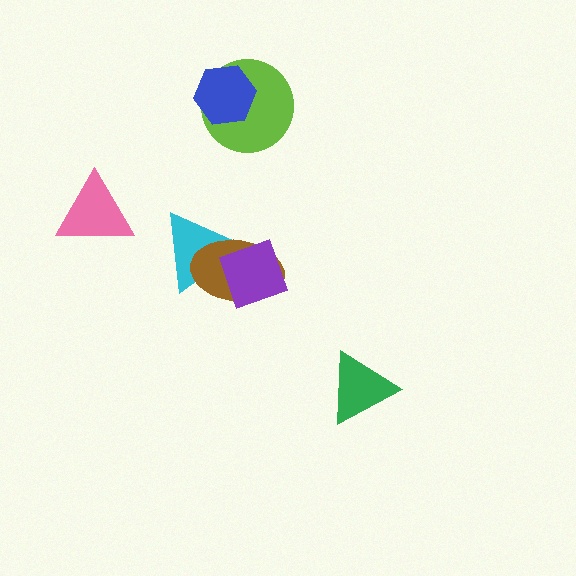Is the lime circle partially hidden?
Yes, it is partially covered by another shape.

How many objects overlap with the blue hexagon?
1 object overlaps with the blue hexagon.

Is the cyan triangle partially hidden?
Yes, it is partially covered by another shape.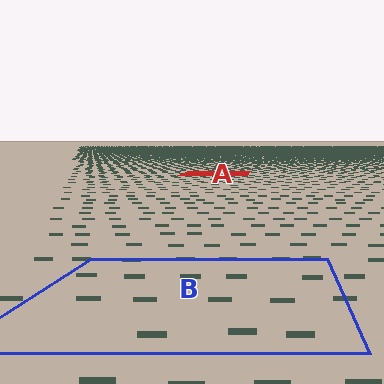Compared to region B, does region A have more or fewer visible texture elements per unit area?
Region A has more texture elements per unit area — they are packed more densely because it is farther away.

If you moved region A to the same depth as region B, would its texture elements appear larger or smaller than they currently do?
They would appear larger. At a closer depth, the same texture elements are projected at a bigger on-screen size.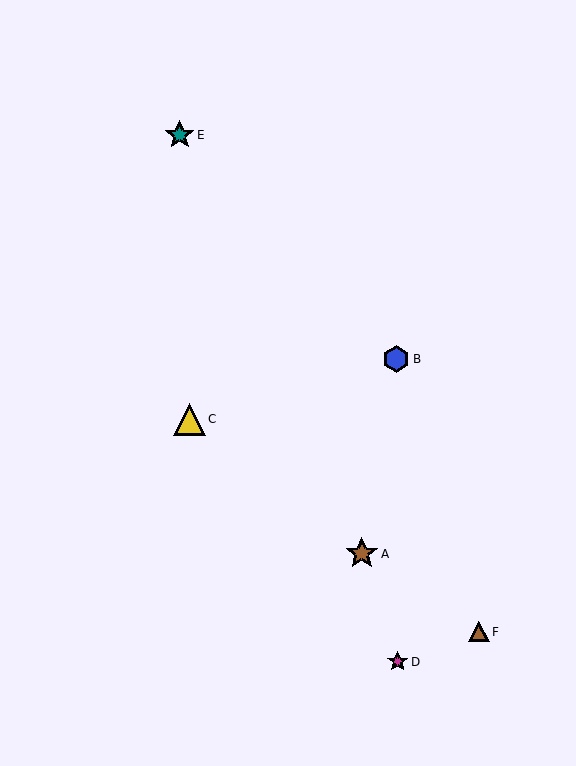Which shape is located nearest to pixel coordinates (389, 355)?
The blue hexagon (labeled B) at (396, 359) is nearest to that location.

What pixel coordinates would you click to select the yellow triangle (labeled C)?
Click at (189, 419) to select the yellow triangle C.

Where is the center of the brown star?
The center of the brown star is at (362, 554).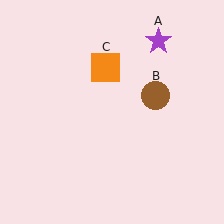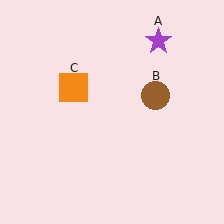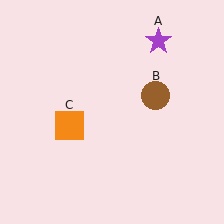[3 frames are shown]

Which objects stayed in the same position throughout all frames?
Purple star (object A) and brown circle (object B) remained stationary.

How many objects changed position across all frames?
1 object changed position: orange square (object C).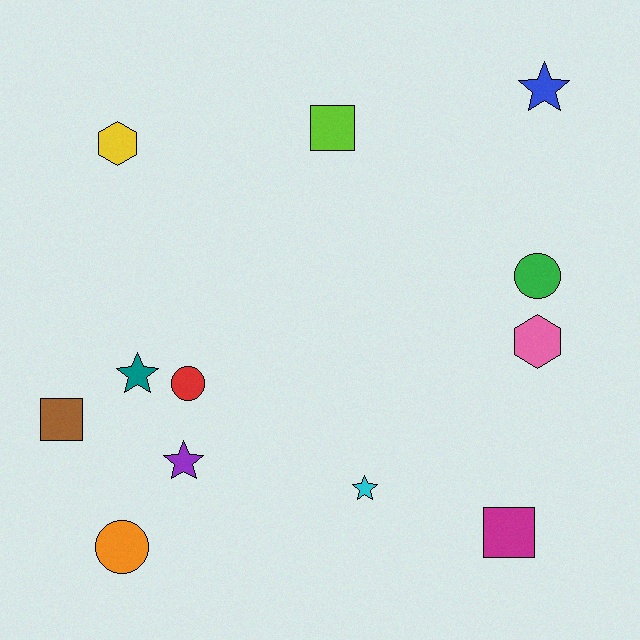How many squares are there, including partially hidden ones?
There are 3 squares.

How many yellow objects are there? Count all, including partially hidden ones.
There is 1 yellow object.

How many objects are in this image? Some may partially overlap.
There are 12 objects.